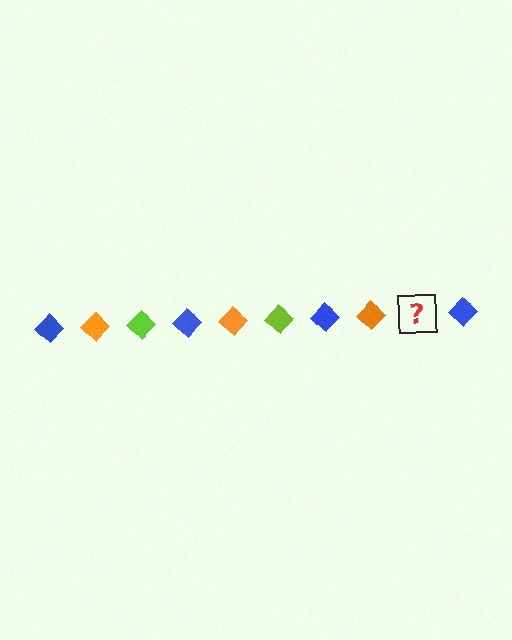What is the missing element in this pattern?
The missing element is a lime diamond.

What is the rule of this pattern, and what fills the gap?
The rule is that the pattern cycles through blue, orange, lime diamonds. The gap should be filled with a lime diamond.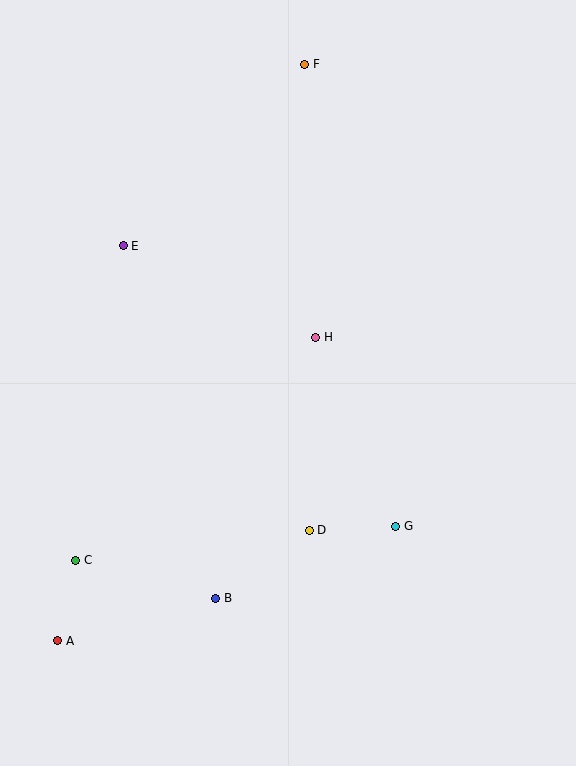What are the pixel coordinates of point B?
Point B is at (216, 598).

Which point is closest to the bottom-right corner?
Point G is closest to the bottom-right corner.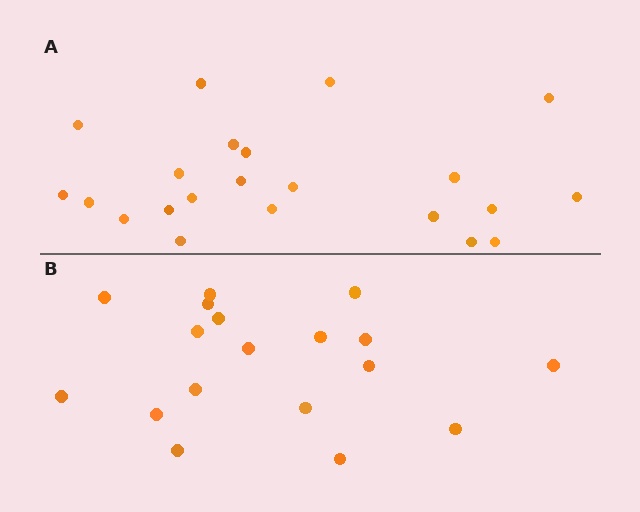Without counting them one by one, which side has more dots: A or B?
Region A (the top region) has more dots.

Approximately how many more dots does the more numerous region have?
Region A has about 4 more dots than region B.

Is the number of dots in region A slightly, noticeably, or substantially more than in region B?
Region A has only slightly more — the two regions are fairly close. The ratio is roughly 1.2 to 1.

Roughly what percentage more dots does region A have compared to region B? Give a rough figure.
About 20% more.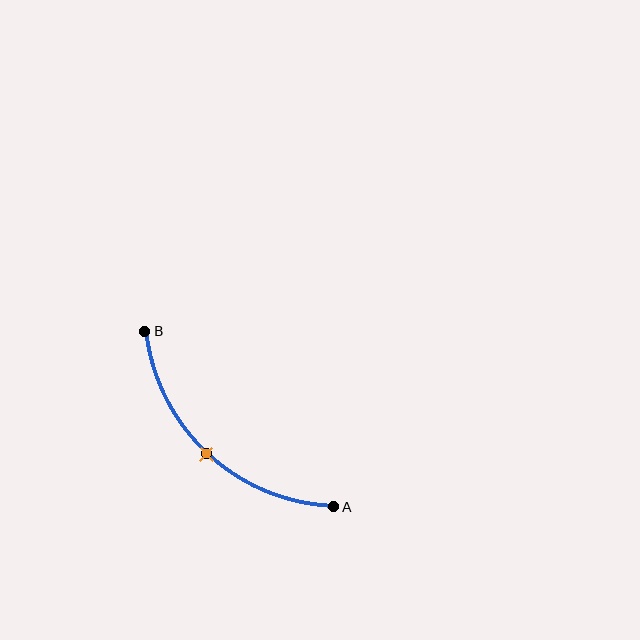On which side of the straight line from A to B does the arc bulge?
The arc bulges below and to the left of the straight line connecting A and B.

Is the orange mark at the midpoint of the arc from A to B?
Yes. The orange mark lies on the arc at equal arc-length from both A and B — it is the arc midpoint.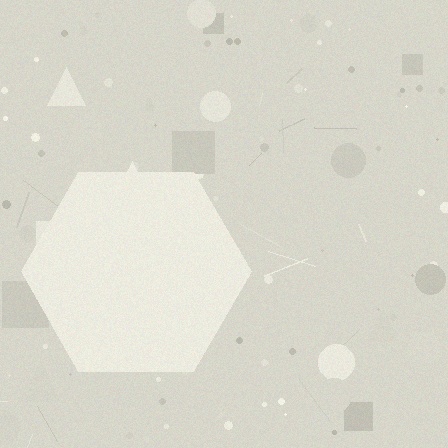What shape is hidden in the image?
A hexagon is hidden in the image.